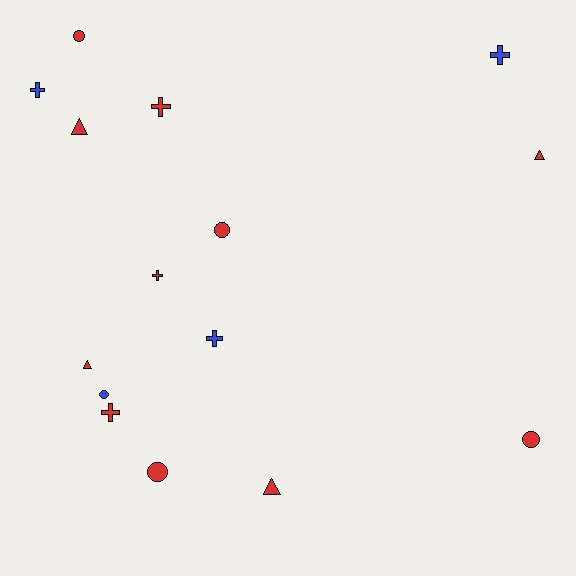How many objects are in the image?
There are 15 objects.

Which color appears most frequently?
Red, with 11 objects.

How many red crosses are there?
There are 3 red crosses.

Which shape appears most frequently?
Cross, with 6 objects.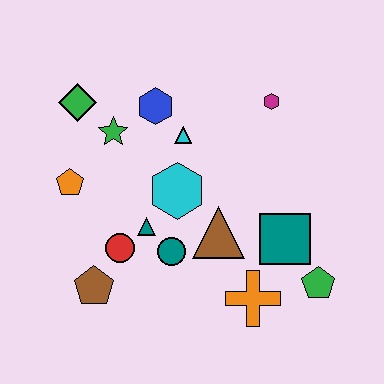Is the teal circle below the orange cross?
No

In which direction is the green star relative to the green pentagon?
The green star is to the left of the green pentagon.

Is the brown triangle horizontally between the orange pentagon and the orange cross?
Yes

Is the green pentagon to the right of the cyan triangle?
Yes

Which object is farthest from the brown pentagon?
The magenta hexagon is farthest from the brown pentagon.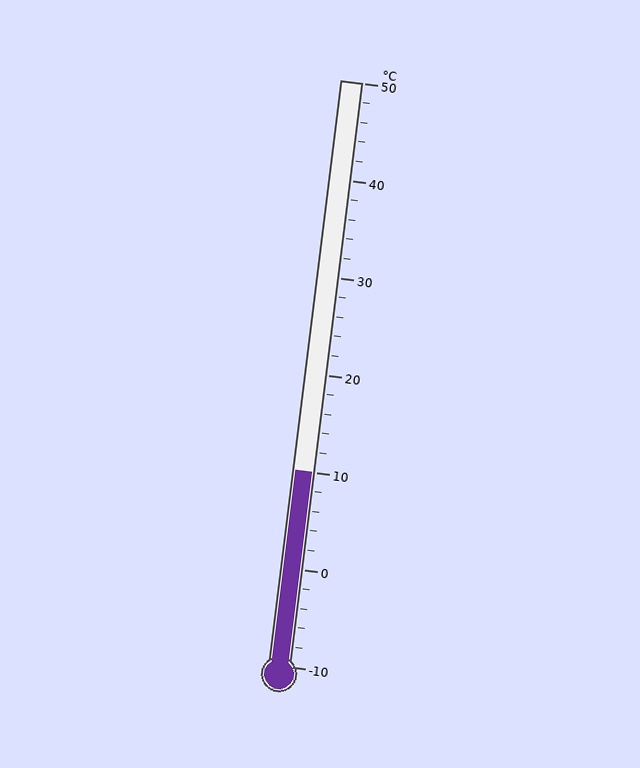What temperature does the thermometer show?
The thermometer shows approximately 10°C.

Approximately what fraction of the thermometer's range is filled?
The thermometer is filled to approximately 35% of its range.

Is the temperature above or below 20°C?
The temperature is below 20°C.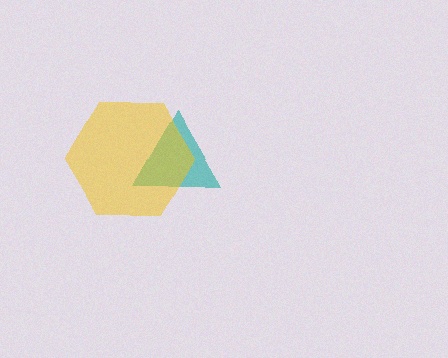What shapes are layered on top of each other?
The layered shapes are: a teal triangle, a yellow hexagon.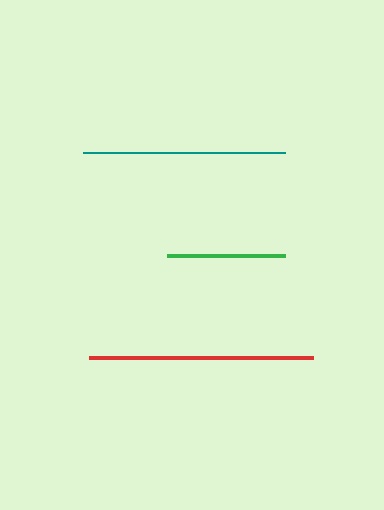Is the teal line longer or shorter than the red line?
The red line is longer than the teal line.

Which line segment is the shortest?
The green line is the shortest at approximately 118 pixels.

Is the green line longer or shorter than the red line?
The red line is longer than the green line.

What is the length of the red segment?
The red segment is approximately 224 pixels long.